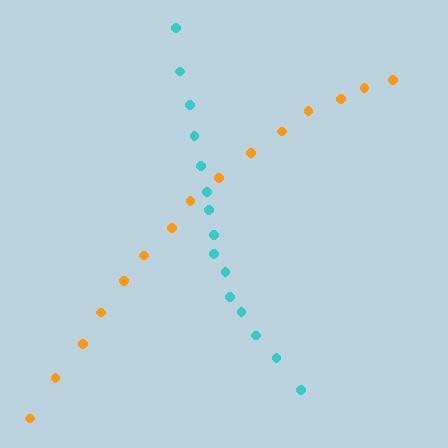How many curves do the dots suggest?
There are 2 distinct paths.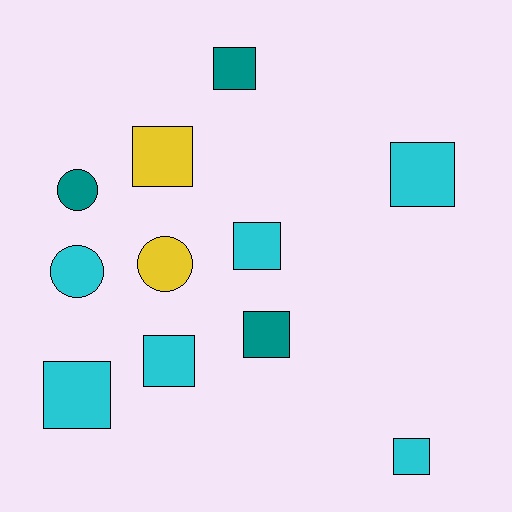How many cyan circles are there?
There is 1 cyan circle.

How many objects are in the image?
There are 11 objects.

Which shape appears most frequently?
Square, with 8 objects.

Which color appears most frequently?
Cyan, with 6 objects.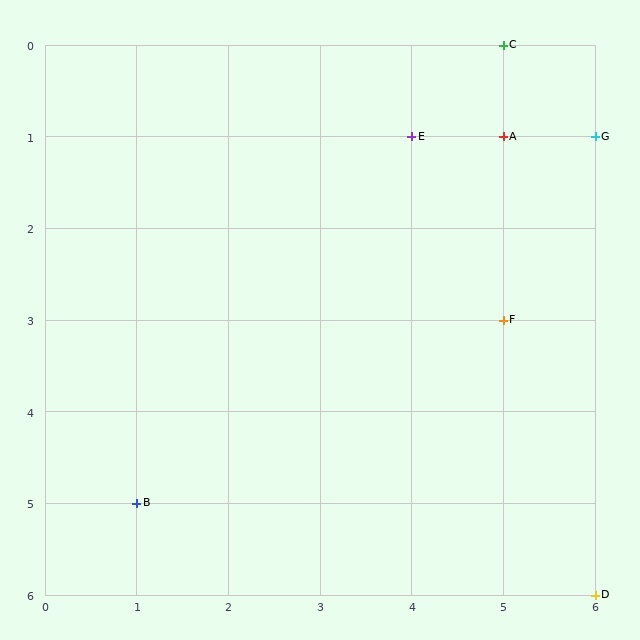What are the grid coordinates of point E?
Point E is at grid coordinates (4, 1).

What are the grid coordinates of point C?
Point C is at grid coordinates (5, 0).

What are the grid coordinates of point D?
Point D is at grid coordinates (6, 6).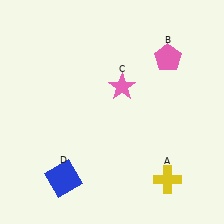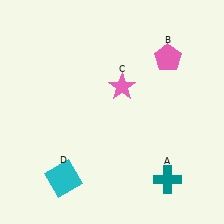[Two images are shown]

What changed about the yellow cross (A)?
In Image 1, A is yellow. In Image 2, it changed to teal.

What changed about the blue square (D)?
In Image 1, D is blue. In Image 2, it changed to cyan.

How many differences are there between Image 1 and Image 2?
There are 2 differences between the two images.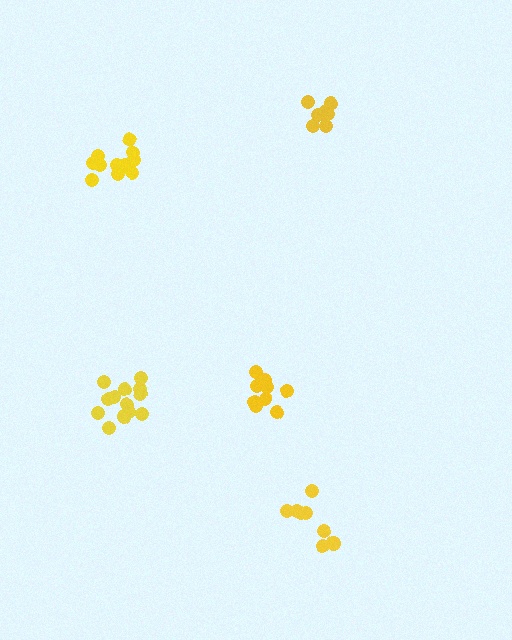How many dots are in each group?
Group 1: 11 dots, Group 2: 8 dots, Group 3: 9 dots, Group 4: 7 dots, Group 5: 13 dots (48 total).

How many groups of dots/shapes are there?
There are 5 groups.